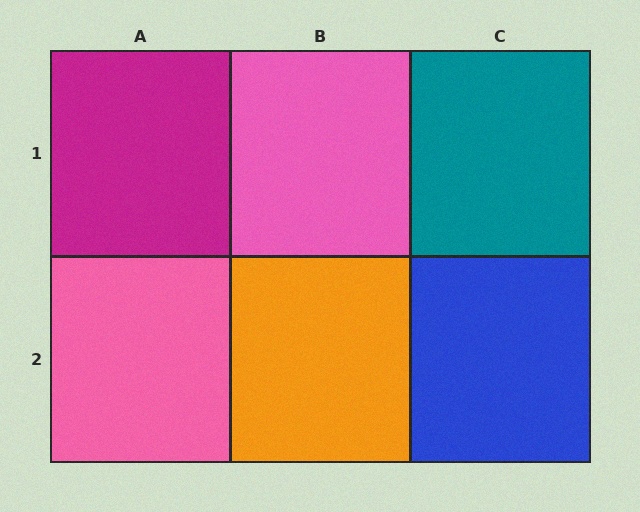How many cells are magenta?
1 cell is magenta.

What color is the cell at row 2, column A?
Pink.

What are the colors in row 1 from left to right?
Magenta, pink, teal.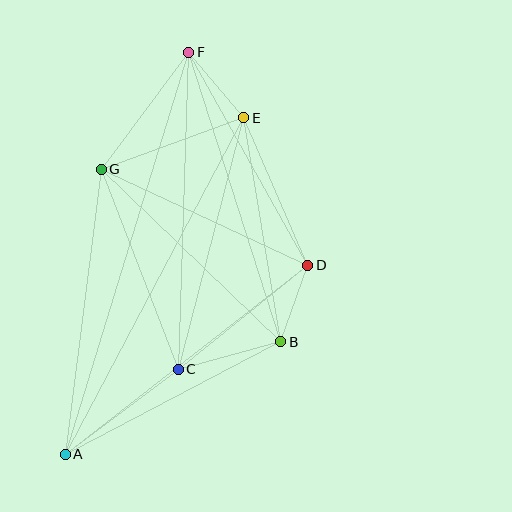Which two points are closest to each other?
Points B and D are closest to each other.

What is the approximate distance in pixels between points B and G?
The distance between B and G is approximately 249 pixels.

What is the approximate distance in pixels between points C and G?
The distance between C and G is approximately 214 pixels.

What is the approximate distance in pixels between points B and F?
The distance between B and F is approximately 304 pixels.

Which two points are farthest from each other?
Points A and F are farthest from each other.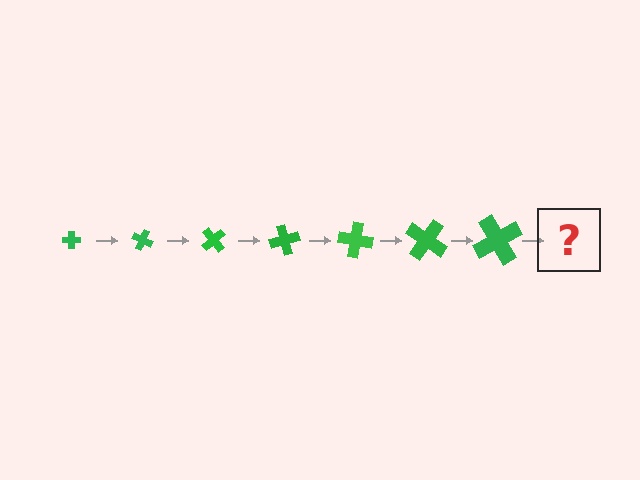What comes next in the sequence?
The next element should be a cross, larger than the previous one and rotated 175 degrees from the start.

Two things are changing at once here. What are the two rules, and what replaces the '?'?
The two rules are that the cross grows larger each step and it rotates 25 degrees each step. The '?' should be a cross, larger than the previous one and rotated 175 degrees from the start.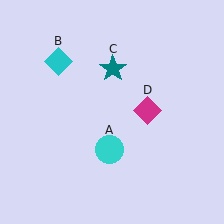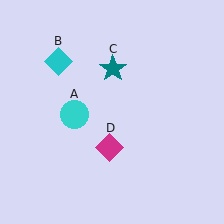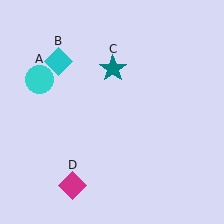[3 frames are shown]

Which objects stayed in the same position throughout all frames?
Cyan diamond (object B) and teal star (object C) remained stationary.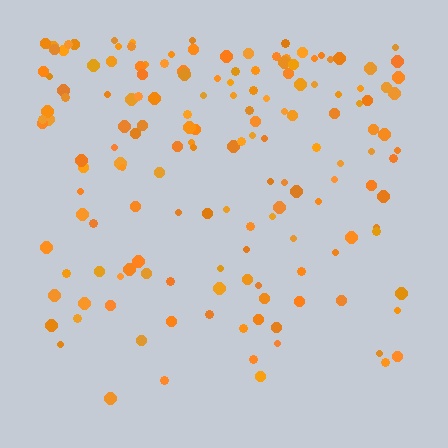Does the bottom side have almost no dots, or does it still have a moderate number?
Still a moderate number, just noticeably fewer than the top.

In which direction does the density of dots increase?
From bottom to top, with the top side densest.